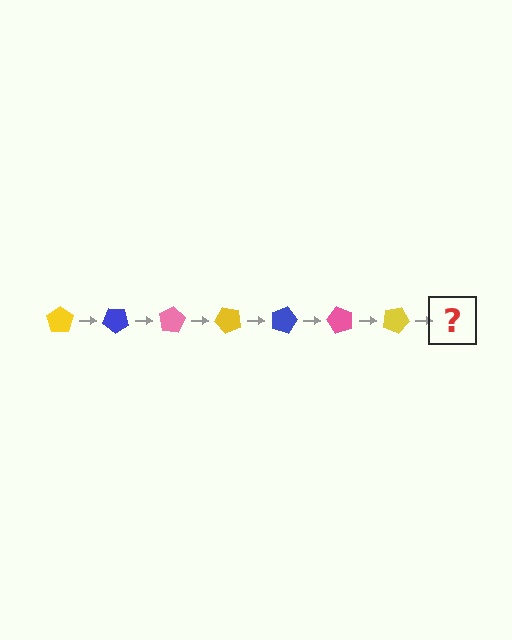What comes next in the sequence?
The next element should be a blue pentagon, rotated 280 degrees from the start.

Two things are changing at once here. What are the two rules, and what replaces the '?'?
The two rules are that it rotates 40 degrees each step and the color cycles through yellow, blue, and pink. The '?' should be a blue pentagon, rotated 280 degrees from the start.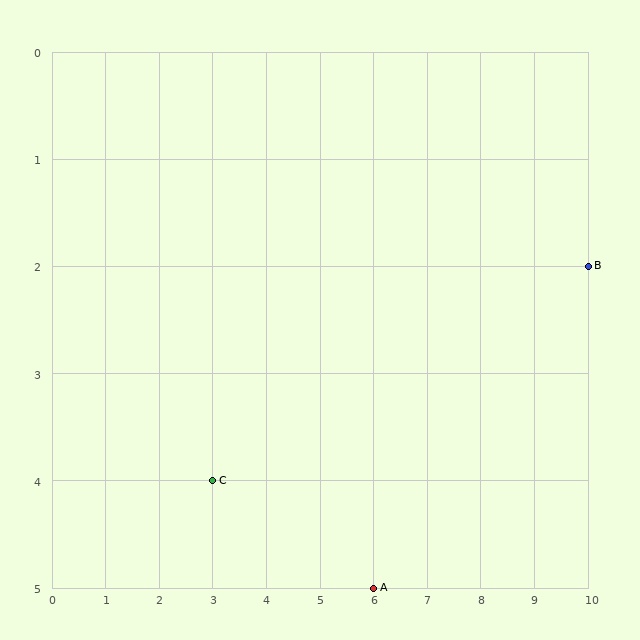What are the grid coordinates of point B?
Point B is at grid coordinates (10, 2).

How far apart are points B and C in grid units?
Points B and C are 7 columns and 2 rows apart (about 7.3 grid units diagonally).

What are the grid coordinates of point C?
Point C is at grid coordinates (3, 4).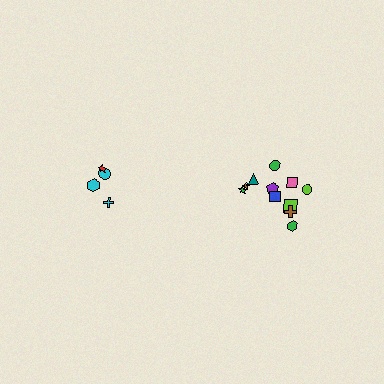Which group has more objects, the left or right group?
The right group.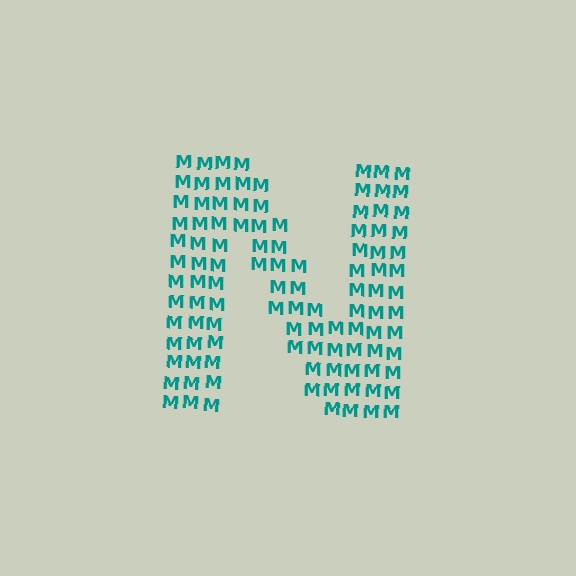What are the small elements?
The small elements are letter M's.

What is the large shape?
The large shape is the letter N.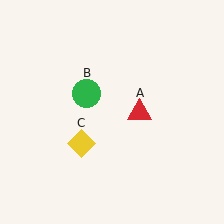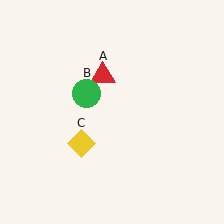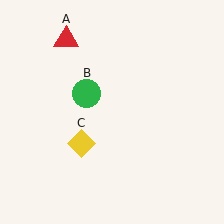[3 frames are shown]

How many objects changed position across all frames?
1 object changed position: red triangle (object A).